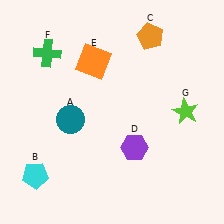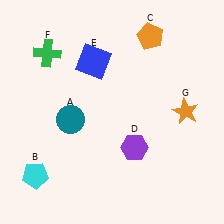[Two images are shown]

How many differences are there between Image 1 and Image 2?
There are 2 differences between the two images.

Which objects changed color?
E changed from orange to blue. G changed from lime to orange.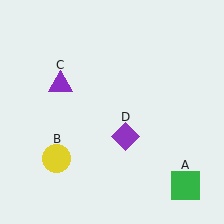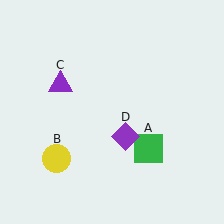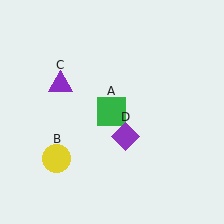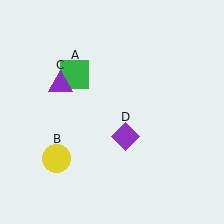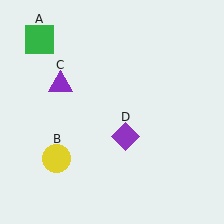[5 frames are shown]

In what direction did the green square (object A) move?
The green square (object A) moved up and to the left.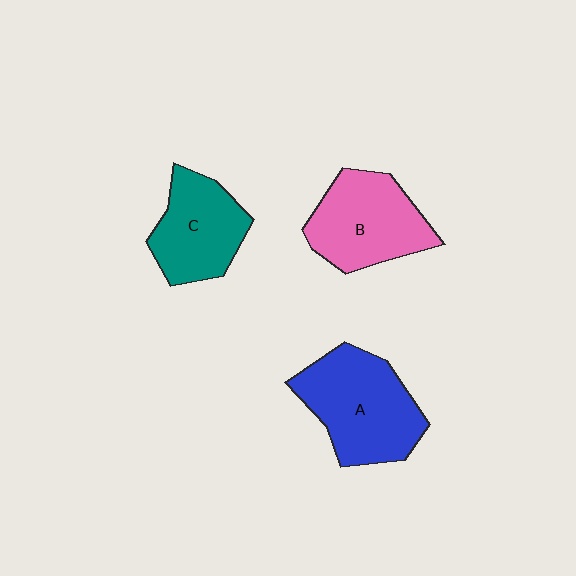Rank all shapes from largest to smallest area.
From largest to smallest: A (blue), B (pink), C (teal).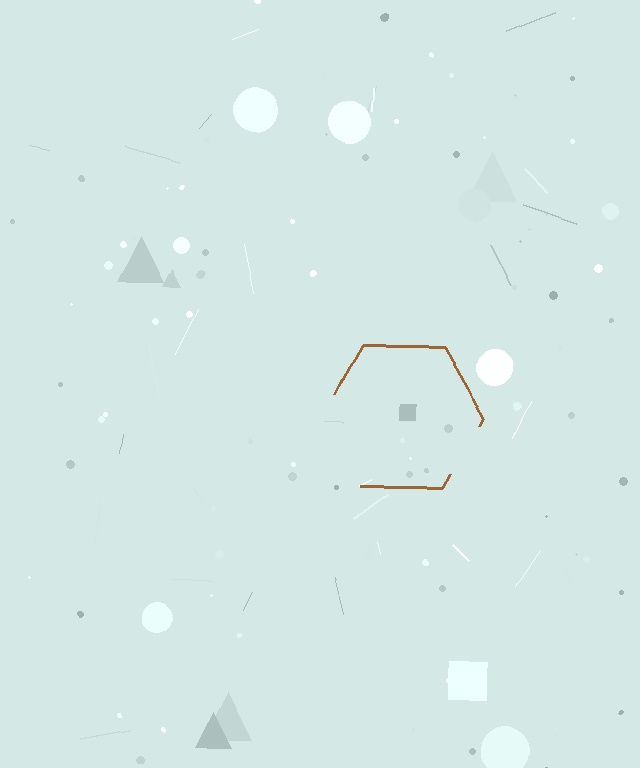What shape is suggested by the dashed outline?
The dashed outline suggests a hexagon.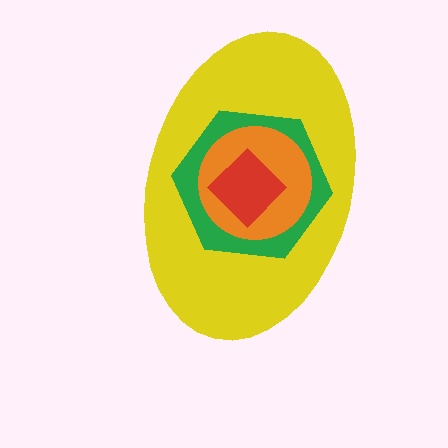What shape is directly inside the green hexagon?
The orange circle.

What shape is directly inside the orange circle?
The red diamond.